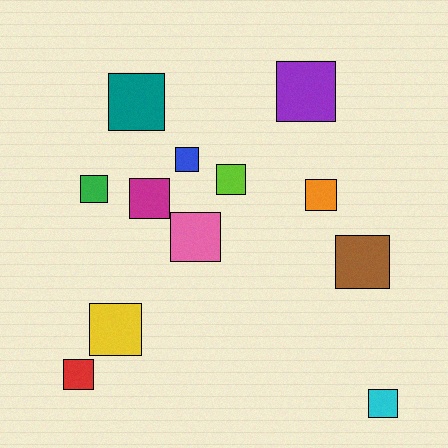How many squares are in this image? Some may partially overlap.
There are 12 squares.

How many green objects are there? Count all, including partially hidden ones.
There is 1 green object.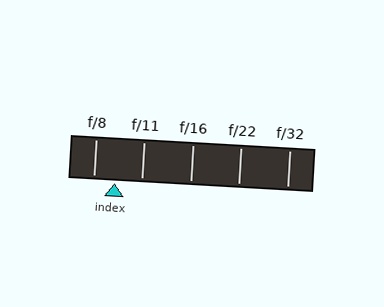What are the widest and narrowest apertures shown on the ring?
The widest aperture shown is f/8 and the narrowest is f/32.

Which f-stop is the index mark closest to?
The index mark is closest to f/8.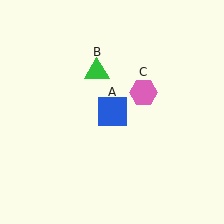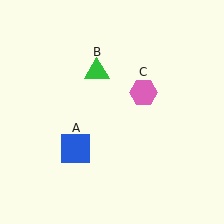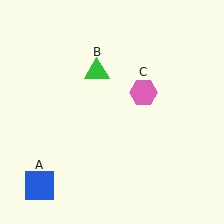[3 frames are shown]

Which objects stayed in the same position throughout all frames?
Green triangle (object B) and pink hexagon (object C) remained stationary.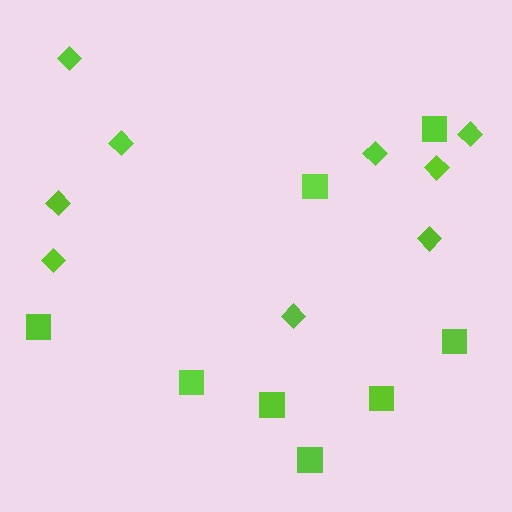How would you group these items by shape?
There are 2 groups: one group of diamonds (9) and one group of squares (8).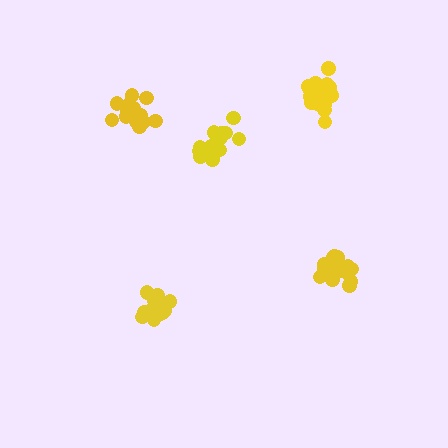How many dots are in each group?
Group 1: 16 dots, Group 2: 15 dots, Group 3: 17 dots, Group 4: 18 dots, Group 5: 15 dots (81 total).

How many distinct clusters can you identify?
There are 5 distinct clusters.